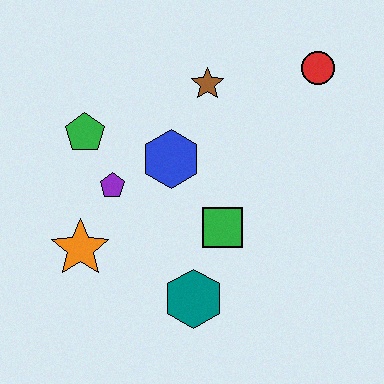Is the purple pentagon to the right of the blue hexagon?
No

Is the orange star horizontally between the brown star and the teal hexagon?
No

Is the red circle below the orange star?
No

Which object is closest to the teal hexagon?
The green square is closest to the teal hexagon.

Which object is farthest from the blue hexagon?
The red circle is farthest from the blue hexagon.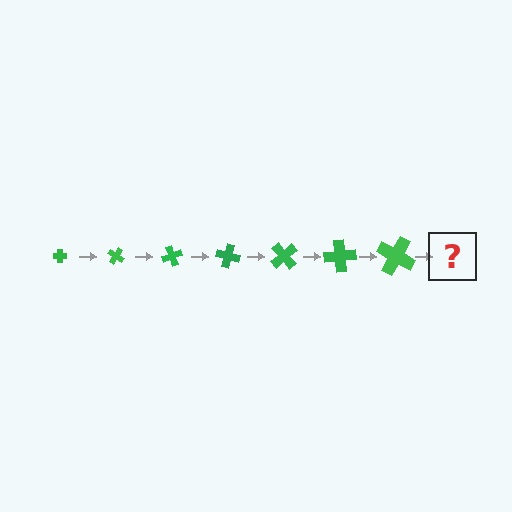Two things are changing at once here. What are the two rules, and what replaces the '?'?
The two rules are that the cross grows larger each step and it rotates 35 degrees each step. The '?' should be a cross, larger than the previous one and rotated 245 degrees from the start.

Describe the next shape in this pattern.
It should be a cross, larger than the previous one and rotated 245 degrees from the start.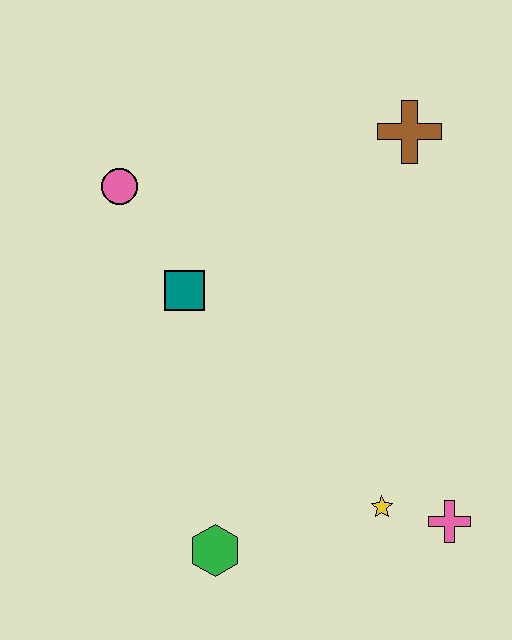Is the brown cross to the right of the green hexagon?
Yes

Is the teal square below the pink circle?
Yes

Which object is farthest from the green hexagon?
The brown cross is farthest from the green hexagon.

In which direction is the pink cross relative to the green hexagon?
The pink cross is to the right of the green hexagon.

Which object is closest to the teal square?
The pink circle is closest to the teal square.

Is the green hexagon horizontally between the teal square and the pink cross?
Yes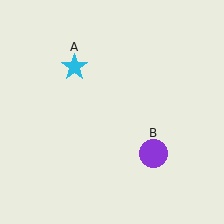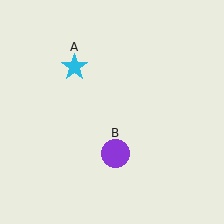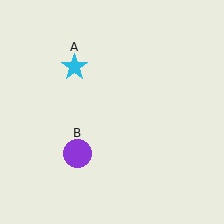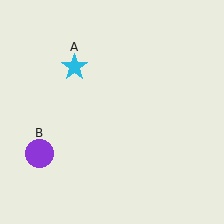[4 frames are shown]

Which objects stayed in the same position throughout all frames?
Cyan star (object A) remained stationary.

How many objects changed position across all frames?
1 object changed position: purple circle (object B).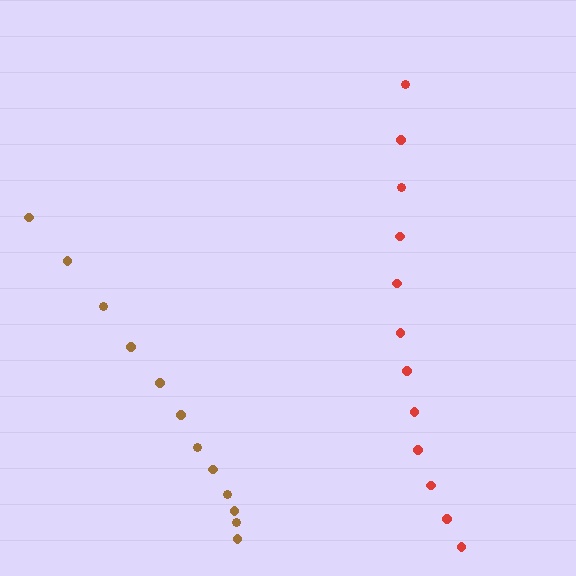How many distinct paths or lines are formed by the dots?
There are 2 distinct paths.